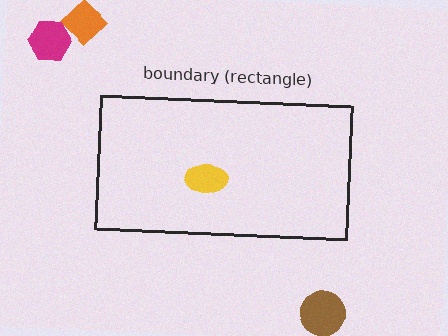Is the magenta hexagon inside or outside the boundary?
Outside.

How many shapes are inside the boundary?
1 inside, 3 outside.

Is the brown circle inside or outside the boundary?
Outside.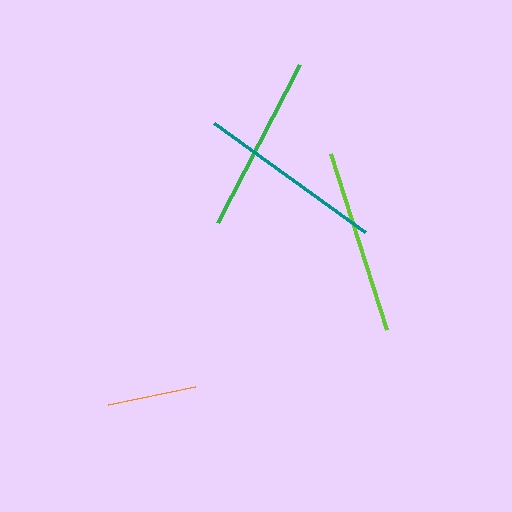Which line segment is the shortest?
The orange line is the shortest at approximately 89 pixels.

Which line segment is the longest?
The teal line is the longest at approximately 186 pixels.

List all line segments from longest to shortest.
From longest to shortest: teal, lime, green, orange.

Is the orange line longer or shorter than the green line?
The green line is longer than the orange line.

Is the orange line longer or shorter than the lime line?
The lime line is longer than the orange line.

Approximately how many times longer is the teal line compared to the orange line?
The teal line is approximately 2.1 times the length of the orange line.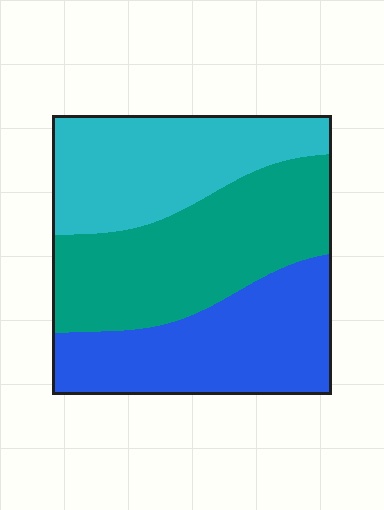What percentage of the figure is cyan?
Cyan takes up between a quarter and a half of the figure.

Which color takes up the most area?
Teal, at roughly 35%.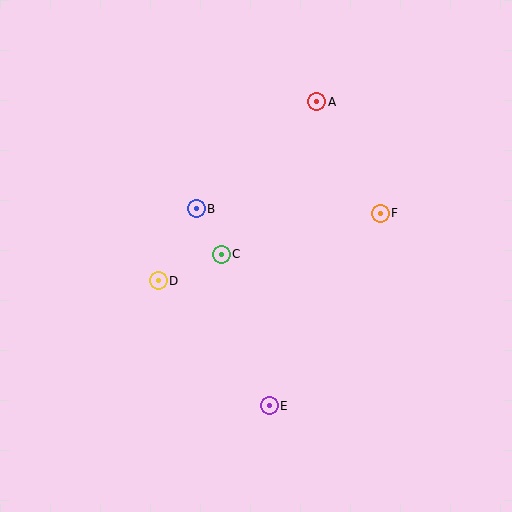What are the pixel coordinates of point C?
Point C is at (221, 254).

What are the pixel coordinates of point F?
Point F is at (380, 213).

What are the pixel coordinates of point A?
Point A is at (317, 102).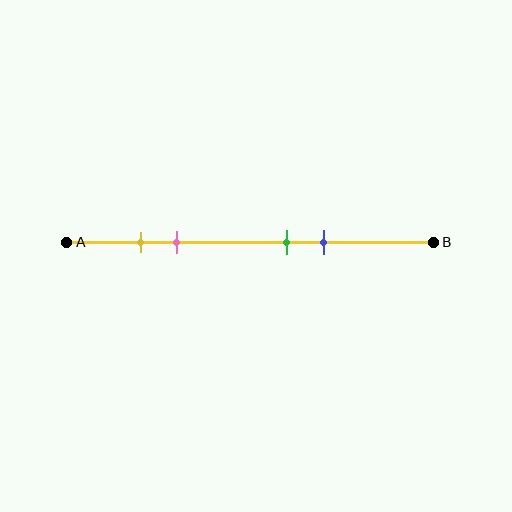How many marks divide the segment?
There are 4 marks dividing the segment.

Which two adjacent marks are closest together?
The yellow and pink marks are the closest adjacent pair.